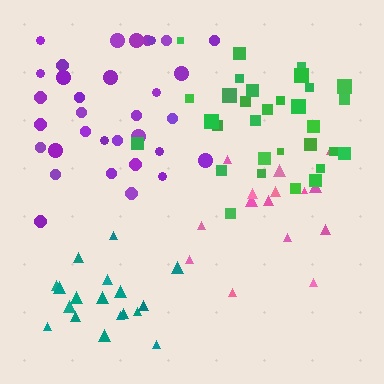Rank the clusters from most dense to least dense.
green, teal, purple, pink.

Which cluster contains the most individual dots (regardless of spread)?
Purple (33).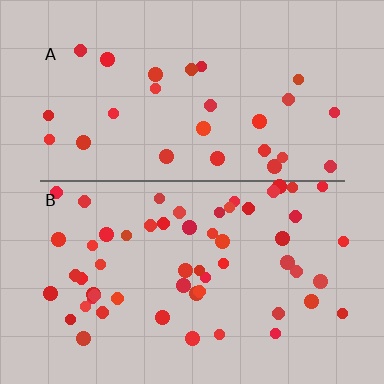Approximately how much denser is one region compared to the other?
Approximately 2.1× — region B over region A.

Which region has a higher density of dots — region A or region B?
B (the bottom).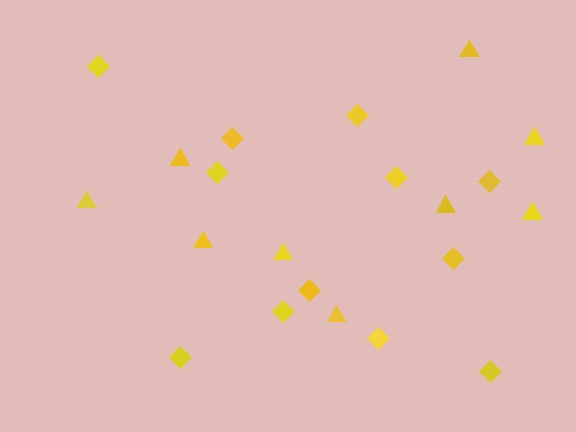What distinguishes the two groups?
There are 2 groups: one group of triangles (9) and one group of diamonds (12).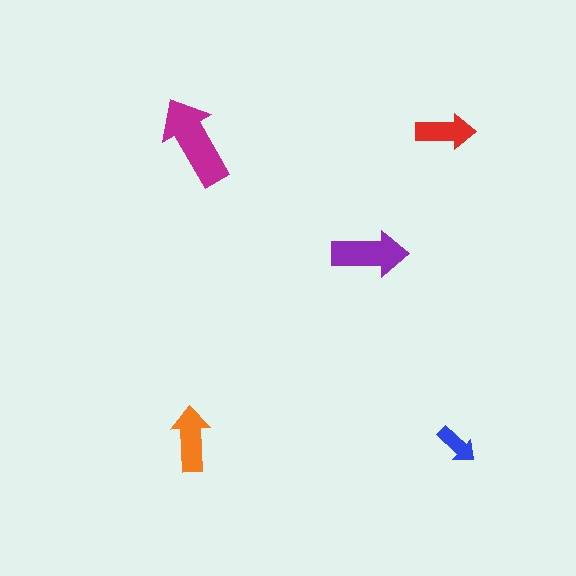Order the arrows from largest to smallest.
the magenta one, the purple one, the orange one, the red one, the blue one.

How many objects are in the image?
There are 5 objects in the image.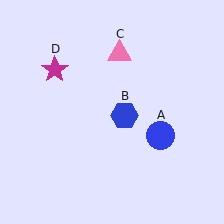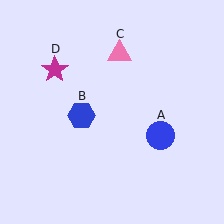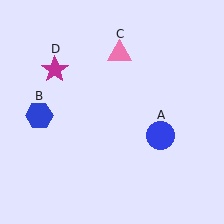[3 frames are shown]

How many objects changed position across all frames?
1 object changed position: blue hexagon (object B).